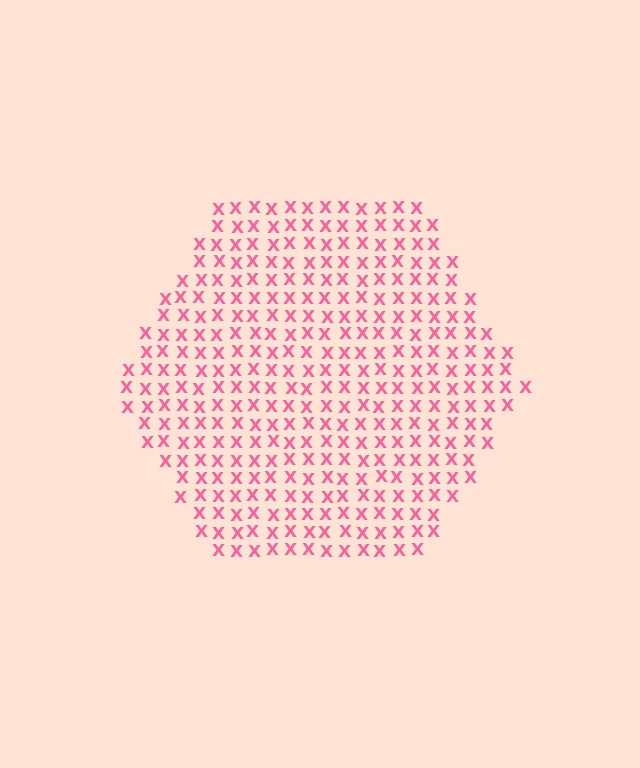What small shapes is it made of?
It is made of small letter X's.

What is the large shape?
The large shape is a hexagon.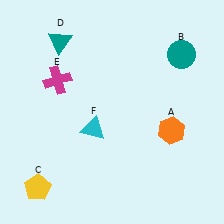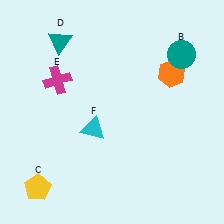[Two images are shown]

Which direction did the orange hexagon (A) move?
The orange hexagon (A) moved up.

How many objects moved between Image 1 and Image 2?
1 object moved between the two images.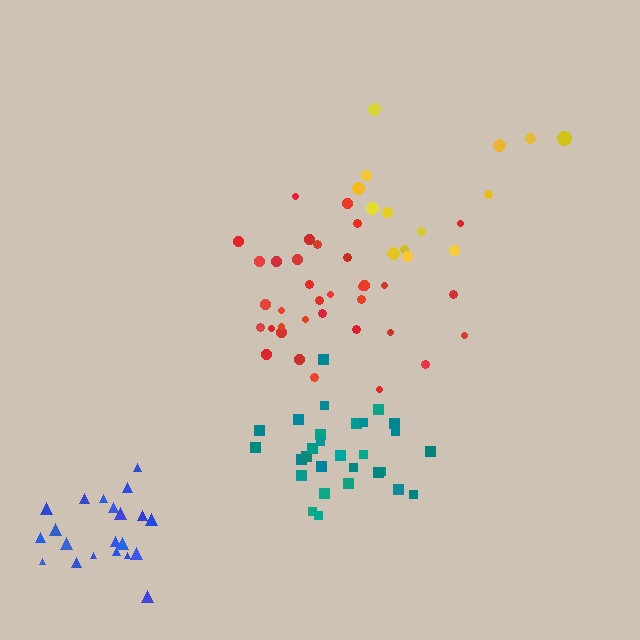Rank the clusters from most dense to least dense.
blue, teal, red, yellow.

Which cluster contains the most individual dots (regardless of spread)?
Red (35).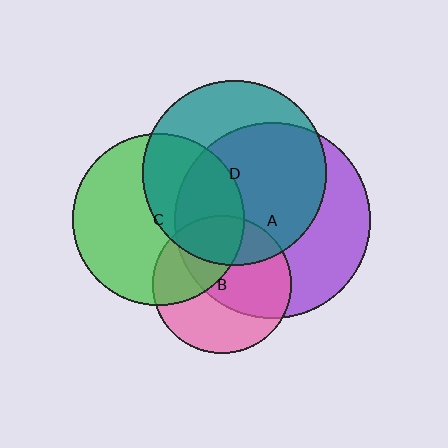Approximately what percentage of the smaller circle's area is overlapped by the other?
Approximately 25%.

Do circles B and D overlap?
Yes.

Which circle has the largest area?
Circle A (purple).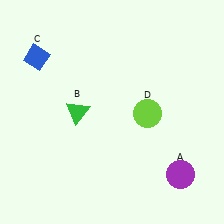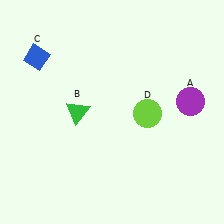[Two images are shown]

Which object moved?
The purple circle (A) moved up.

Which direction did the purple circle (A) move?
The purple circle (A) moved up.